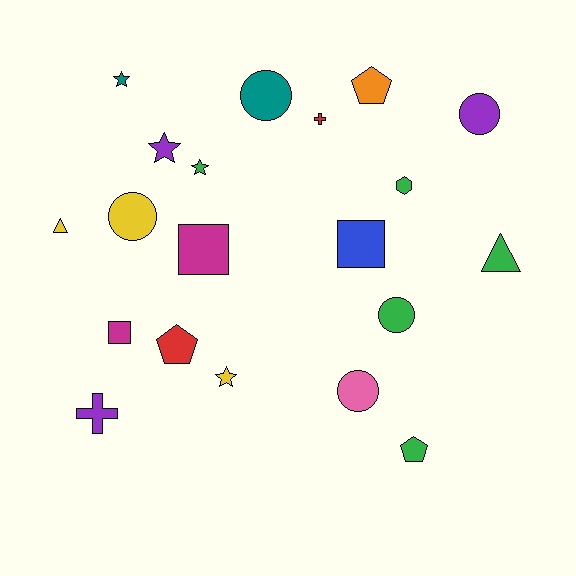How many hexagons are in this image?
There is 1 hexagon.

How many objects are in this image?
There are 20 objects.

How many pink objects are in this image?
There is 1 pink object.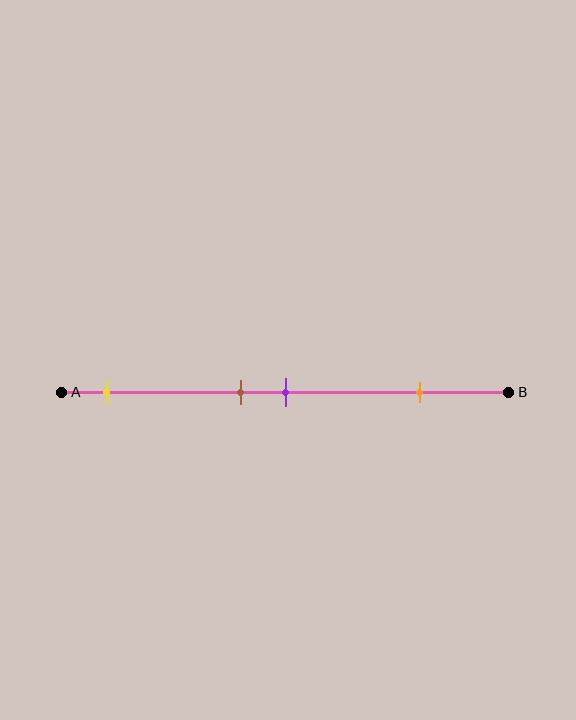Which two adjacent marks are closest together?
The brown and purple marks are the closest adjacent pair.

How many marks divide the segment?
There are 4 marks dividing the segment.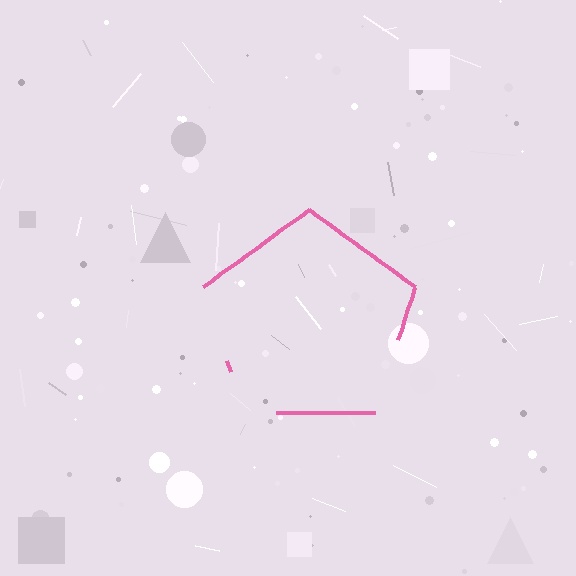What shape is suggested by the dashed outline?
The dashed outline suggests a pentagon.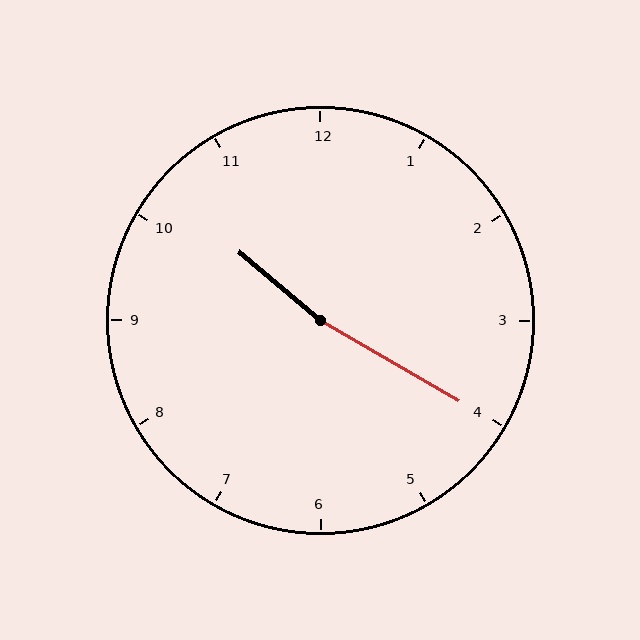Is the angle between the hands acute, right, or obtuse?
It is obtuse.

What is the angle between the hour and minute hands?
Approximately 170 degrees.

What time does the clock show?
10:20.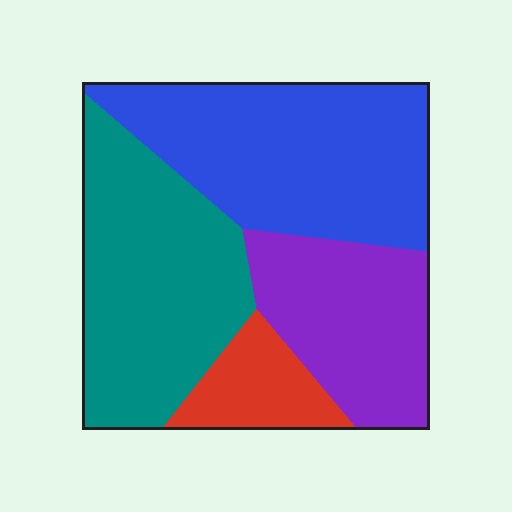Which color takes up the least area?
Red, at roughly 10%.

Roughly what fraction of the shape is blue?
Blue covers around 35% of the shape.